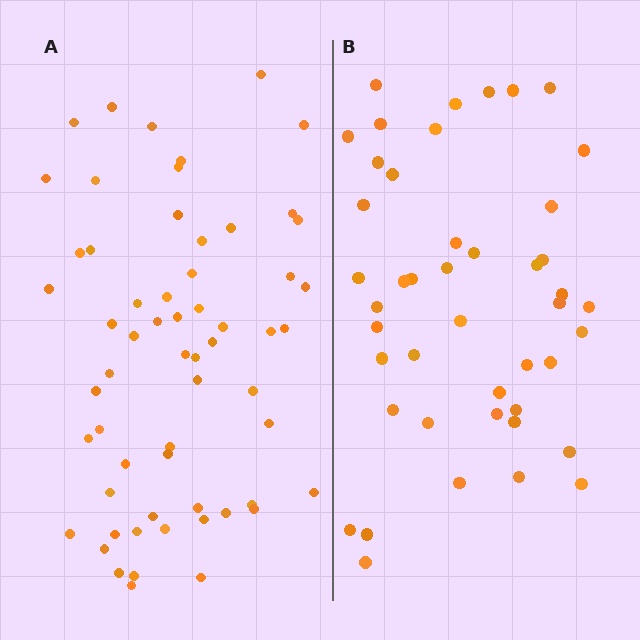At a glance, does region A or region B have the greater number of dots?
Region A (the left region) has more dots.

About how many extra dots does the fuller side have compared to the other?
Region A has approximately 15 more dots than region B.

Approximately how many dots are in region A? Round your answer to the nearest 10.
About 60 dots.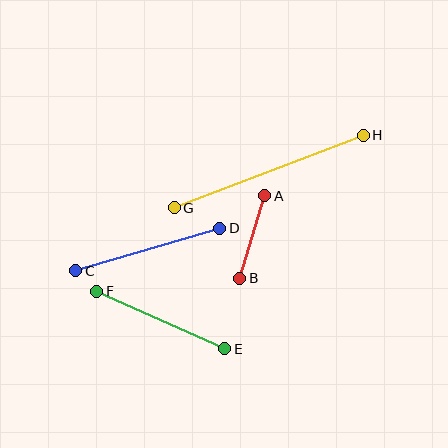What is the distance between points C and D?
The distance is approximately 150 pixels.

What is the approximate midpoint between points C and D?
The midpoint is at approximately (148, 250) pixels.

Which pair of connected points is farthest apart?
Points G and H are farthest apart.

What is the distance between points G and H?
The distance is approximately 203 pixels.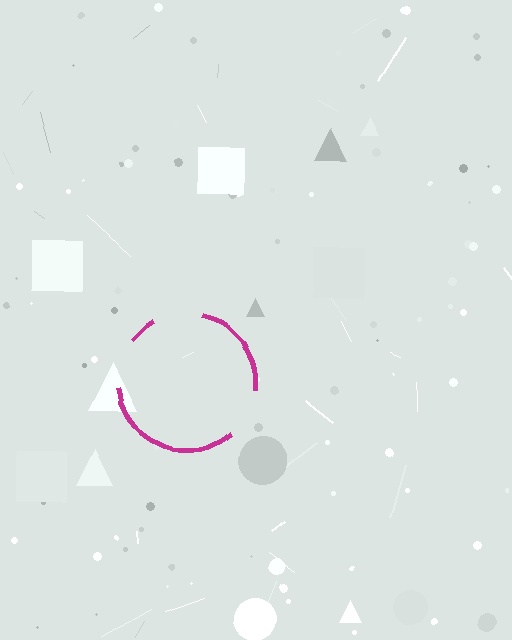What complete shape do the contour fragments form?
The contour fragments form a circle.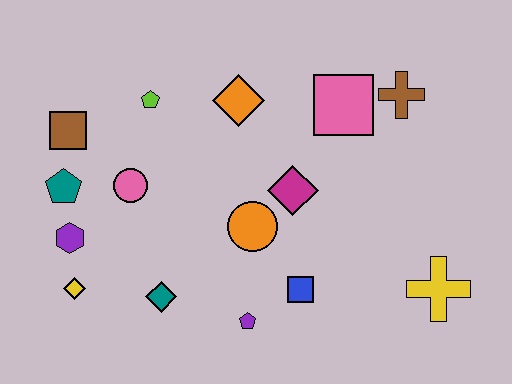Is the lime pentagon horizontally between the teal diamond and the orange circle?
No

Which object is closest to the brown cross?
The pink square is closest to the brown cross.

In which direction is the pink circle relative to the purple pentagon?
The pink circle is above the purple pentagon.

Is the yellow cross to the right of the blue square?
Yes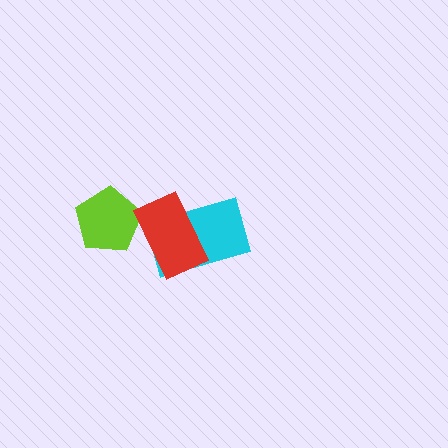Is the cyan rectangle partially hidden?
Yes, it is partially covered by another shape.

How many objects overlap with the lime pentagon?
1 object overlaps with the lime pentagon.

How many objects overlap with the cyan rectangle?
1 object overlaps with the cyan rectangle.